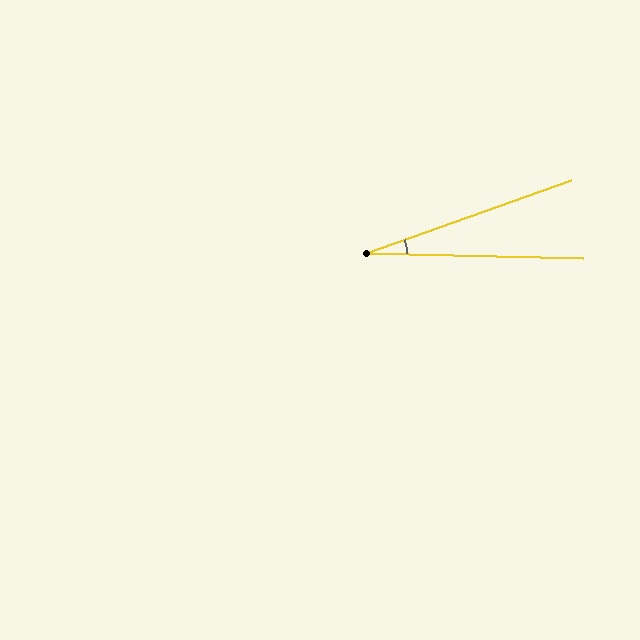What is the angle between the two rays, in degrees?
Approximately 21 degrees.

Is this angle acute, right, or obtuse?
It is acute.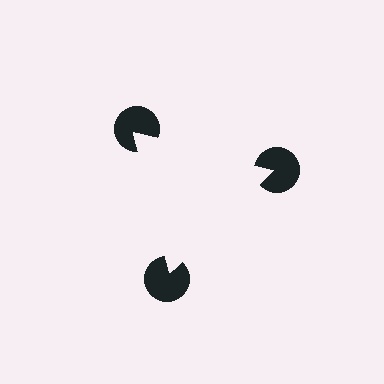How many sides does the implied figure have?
3 sides.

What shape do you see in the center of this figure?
An illusory triangle — its edges are inferred from the aligned wedge cuts in the pac-man discs, not physically drawn.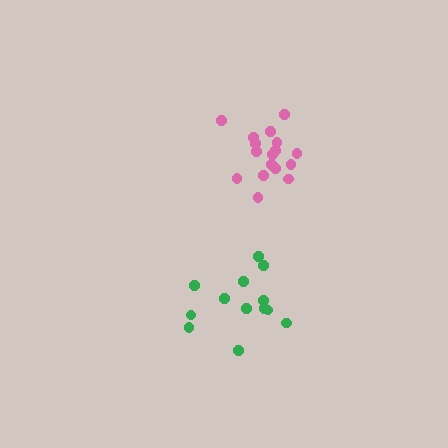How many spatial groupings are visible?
There are 2 spatial groupings.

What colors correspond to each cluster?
The clusters are colored: green, pink.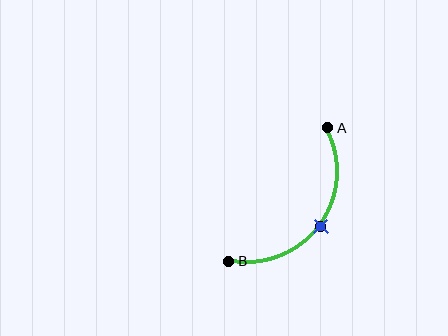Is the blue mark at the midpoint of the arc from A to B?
Yes. The blue mark lies on the arc at equal arc-length from both A and B — it is the arc midpoint.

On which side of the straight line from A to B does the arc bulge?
The arc bulges below and to the right of the straight line connecting A and B.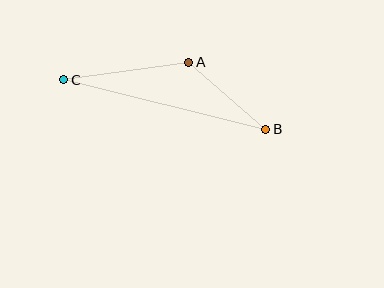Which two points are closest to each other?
Points A and B are closest to each other.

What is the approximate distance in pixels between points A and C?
The distance between A and C is approximately 126 pixels.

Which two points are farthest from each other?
Points B and C are farthest from each other.